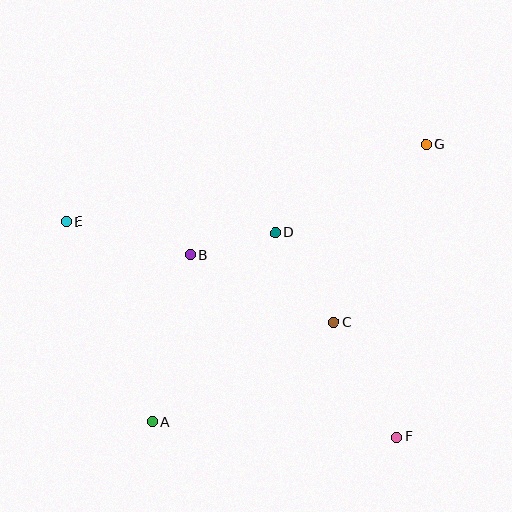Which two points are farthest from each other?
Points E and F are farthest from each other.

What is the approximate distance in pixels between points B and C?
The distance between B and C is approximately 159 pixels.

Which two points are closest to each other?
Points B and D are closest to each other.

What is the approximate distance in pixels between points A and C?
The distance between A and C is approximately 207 pixels.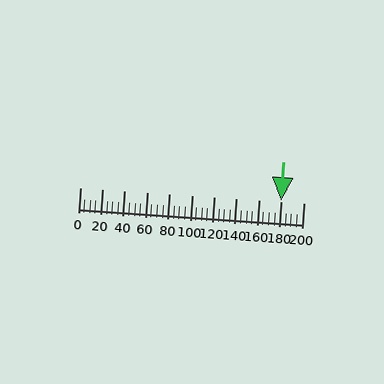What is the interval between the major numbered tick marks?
The major tick marks are spaced 20 units apart.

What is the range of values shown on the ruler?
The ruler shows values from 0 to 200.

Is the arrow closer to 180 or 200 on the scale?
The arrow is closer to 180.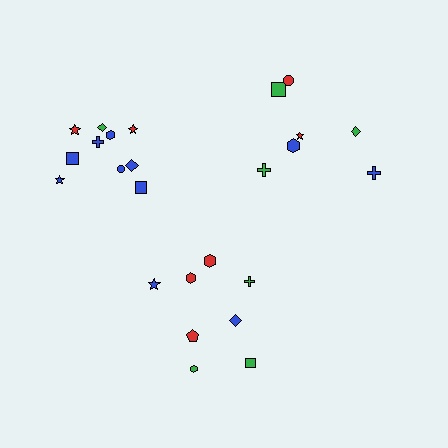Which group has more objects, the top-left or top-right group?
The top-left group.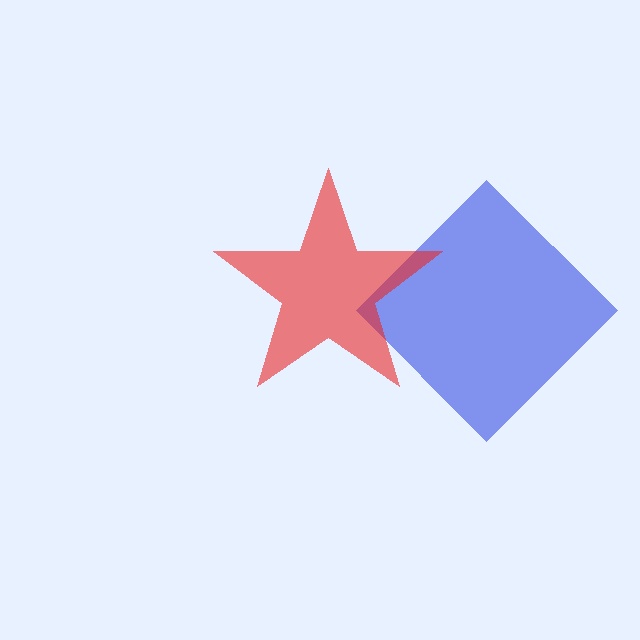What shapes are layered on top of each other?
The layered shapes are: a blue diamond, a red star.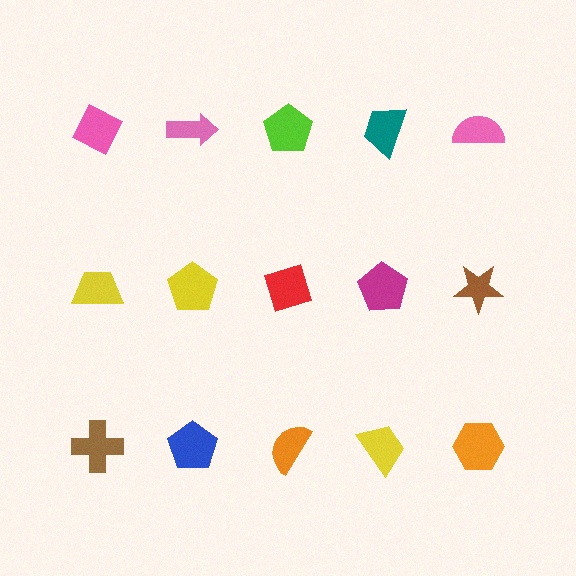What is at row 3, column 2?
A blue pentagon.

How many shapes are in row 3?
5 shapes.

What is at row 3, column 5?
An orange hexagon.